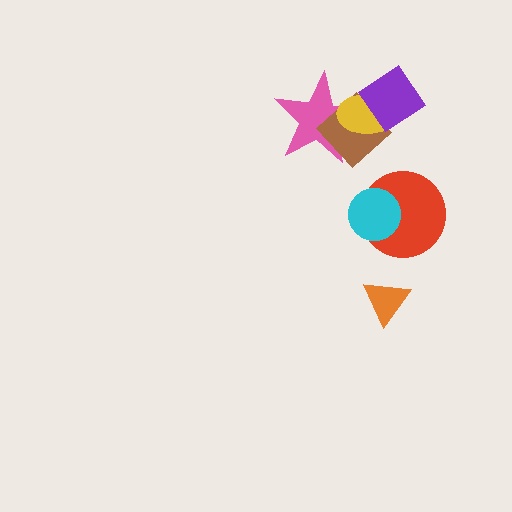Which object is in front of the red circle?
The cyan circle is in front of the red circle.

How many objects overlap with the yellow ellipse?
3 objects overlap with the yellow ellipse.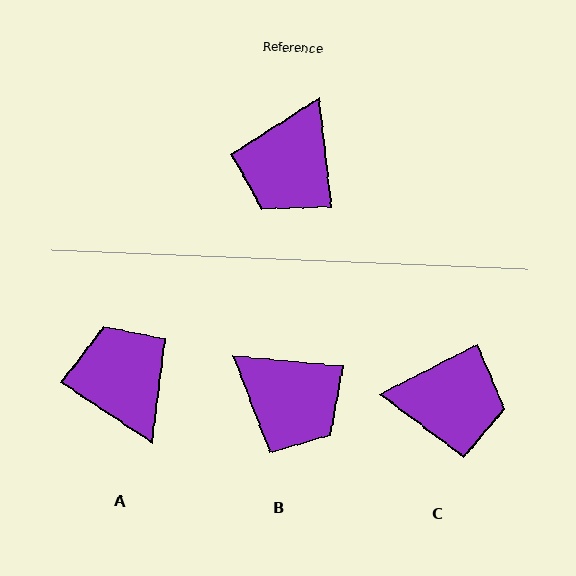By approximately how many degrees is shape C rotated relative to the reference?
Approximately 110 degrees counter-clockwise.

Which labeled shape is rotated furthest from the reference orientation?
A, about 130 degrees away.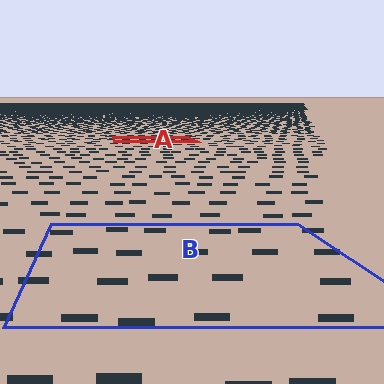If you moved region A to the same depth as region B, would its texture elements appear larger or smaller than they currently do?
They would appear larger. At a closer depth, the same texture elements are projected at a bigger on-screen size.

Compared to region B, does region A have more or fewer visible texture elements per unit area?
Region A has more texture elements per unit area — they are packed more densely because it is farther away.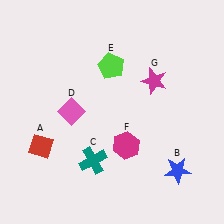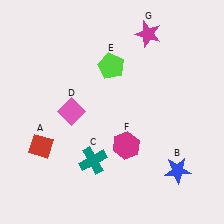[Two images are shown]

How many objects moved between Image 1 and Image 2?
1 object moved between the two images.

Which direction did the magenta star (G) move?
The magenta star (G) moved up.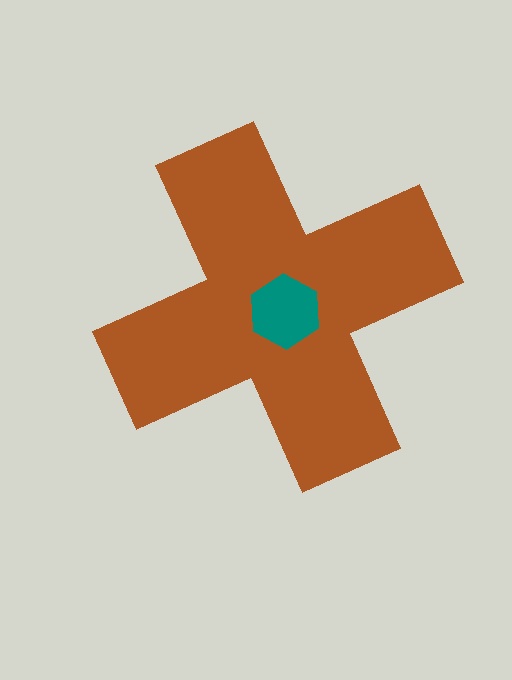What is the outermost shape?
The brown cross.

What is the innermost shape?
The teal hexagon.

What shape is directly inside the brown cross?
The teal hexagon.